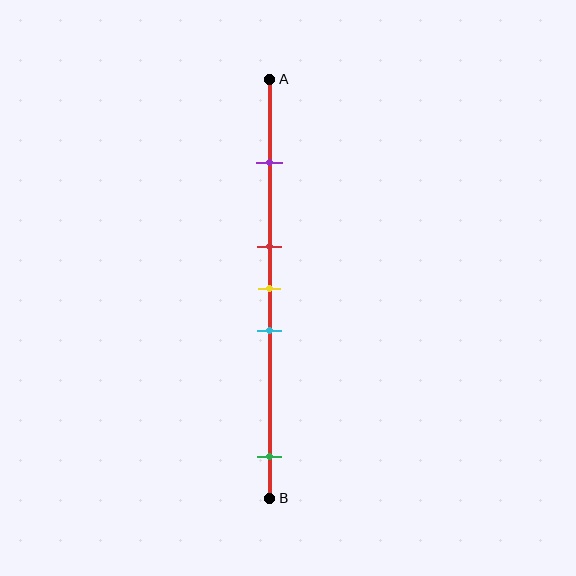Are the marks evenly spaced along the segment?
No, the marks are not evenly spaced.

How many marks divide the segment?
There are 5 marks dividing the segment.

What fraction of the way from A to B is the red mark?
The red mark is approximately 40% (0.4) of the way from A to B.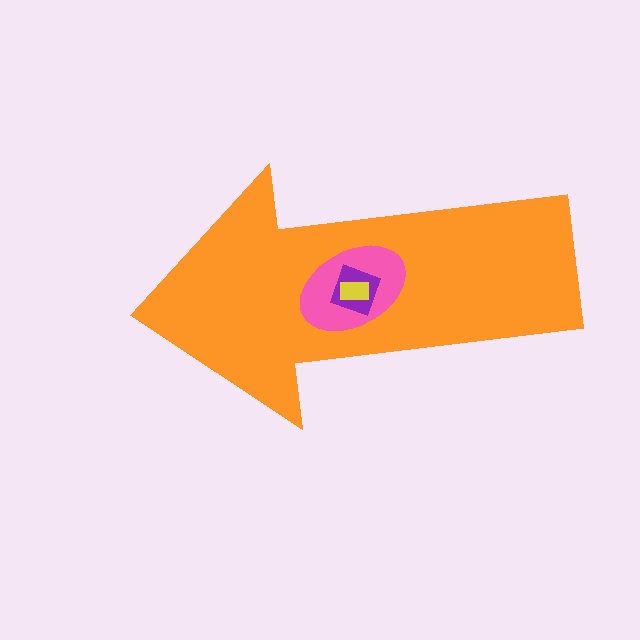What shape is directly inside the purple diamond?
The yellow rectangle.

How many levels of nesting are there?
4.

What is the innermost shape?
The yellow rectangle.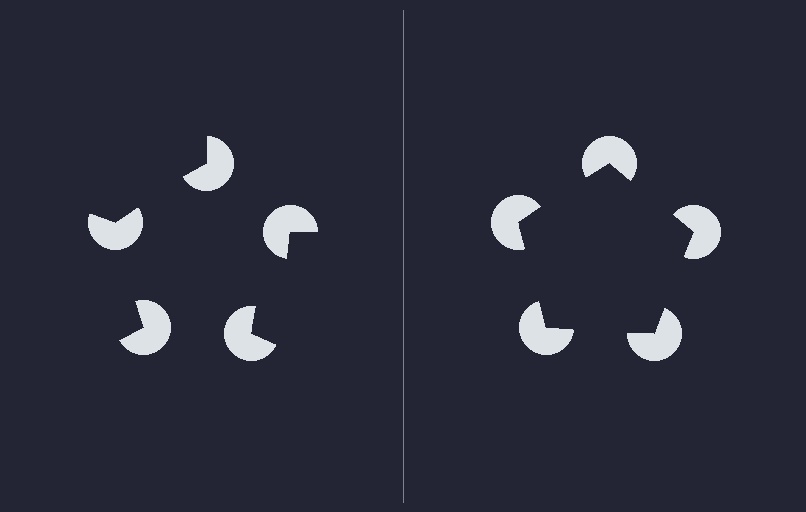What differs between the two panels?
The pac-man discs are positioned identically on both sides; only the wedge orientations differ. On the right they align to a pentagon; on the left they are misaligned.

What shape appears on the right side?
An illusory pentagon.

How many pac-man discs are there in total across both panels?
10 — 5 on each side.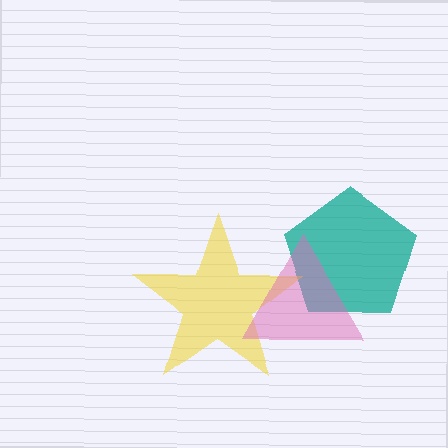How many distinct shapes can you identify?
There are 3 distinct shapes: a teal pentagon, a yellow star, a pink triangle.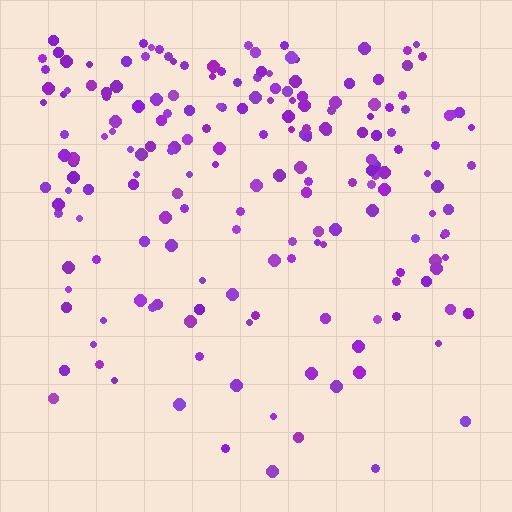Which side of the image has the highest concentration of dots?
The top.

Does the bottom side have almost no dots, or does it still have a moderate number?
Still a moderate number, just noticeably fewer than the top.